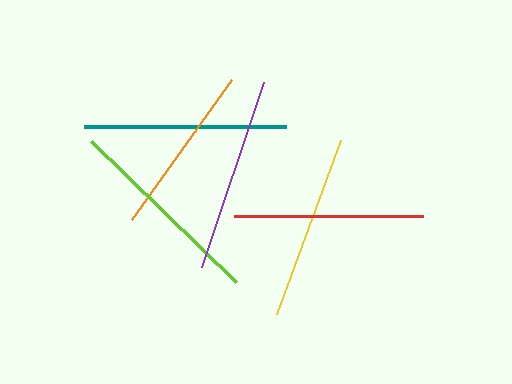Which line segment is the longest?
The lime line is the longest at approximately 202 pixels.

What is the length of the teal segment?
The teal segment is approximately 201 pixels long.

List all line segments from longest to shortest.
From longest to shortest: lime, teal, purple, red, yellow, orange.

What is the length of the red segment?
The red segment is approximately 189 pixels long.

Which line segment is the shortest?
The orange line is the shortest at approximately 171 pixels.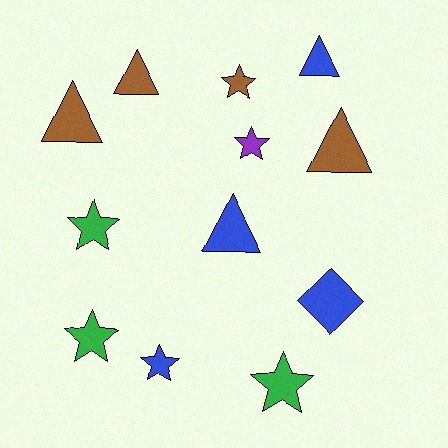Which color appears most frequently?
Brown, with 4 objects.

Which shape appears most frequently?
Star, with 6 objects.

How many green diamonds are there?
There are no green diamonds.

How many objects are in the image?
There are 12 objects.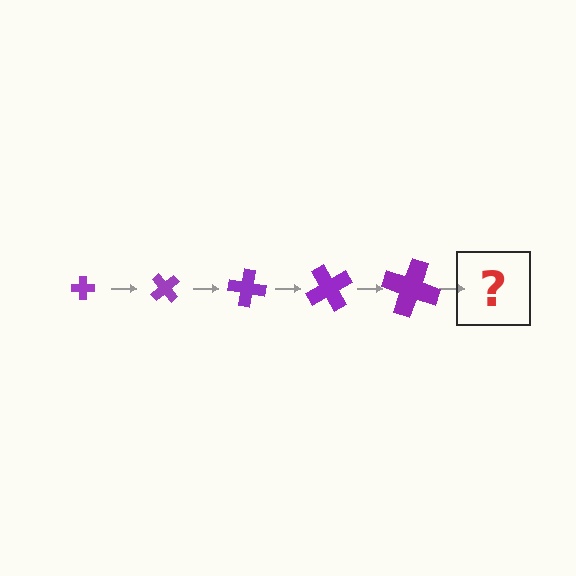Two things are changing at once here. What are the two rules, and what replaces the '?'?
The two rules are that the cross grows larger each step and it rotates 50 degrees each step. The '?' should be a cross, larger than the previous one and rotated 250 degrees from the start.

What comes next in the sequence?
The next element should be a cross, larger than the previous one and rotated 250 degrees from the start.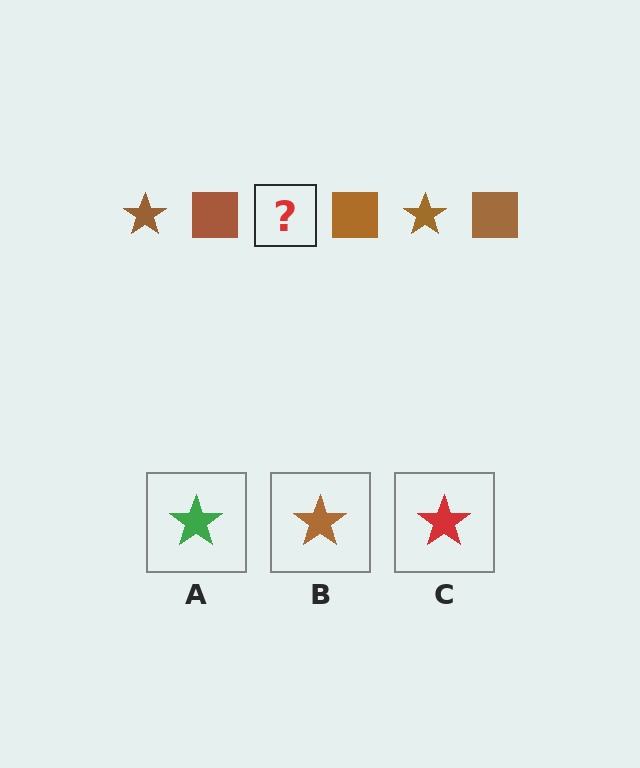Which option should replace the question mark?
Option B.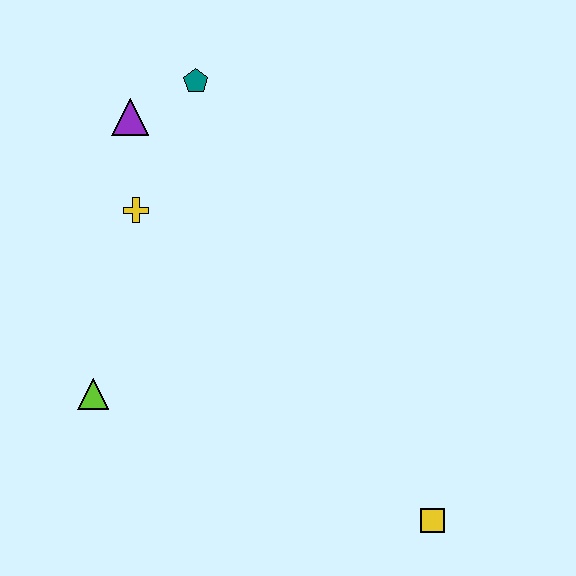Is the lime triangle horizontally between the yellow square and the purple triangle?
No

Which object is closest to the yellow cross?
The purple triangle is closest to the yellow cross.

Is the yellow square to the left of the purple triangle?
No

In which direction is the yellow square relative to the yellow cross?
The yellow square is below the yellow cross.